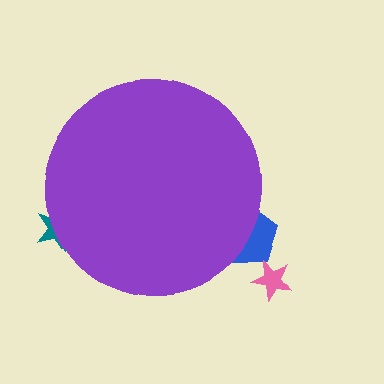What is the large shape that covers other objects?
A purple circle.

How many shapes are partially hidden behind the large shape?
2 shapes are partially hidden.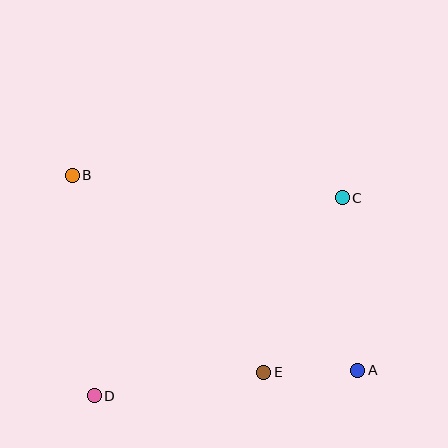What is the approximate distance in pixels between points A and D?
The distance between A and D is approximately 265 pixels.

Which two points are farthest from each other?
Points A and B are farthest from each other.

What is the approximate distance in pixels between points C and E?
The distance between C and E is approximately 191 pixels.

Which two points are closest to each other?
Points A and E are closest to each other.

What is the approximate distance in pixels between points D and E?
The distance between D and E is approximately 171 pixels.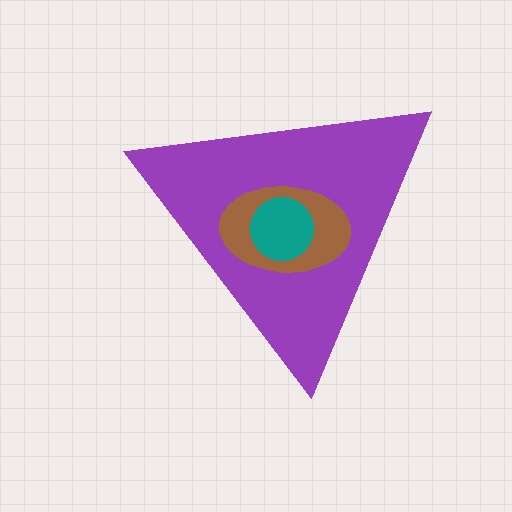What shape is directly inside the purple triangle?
The brown ellipse.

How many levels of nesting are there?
3.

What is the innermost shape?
The teal circle.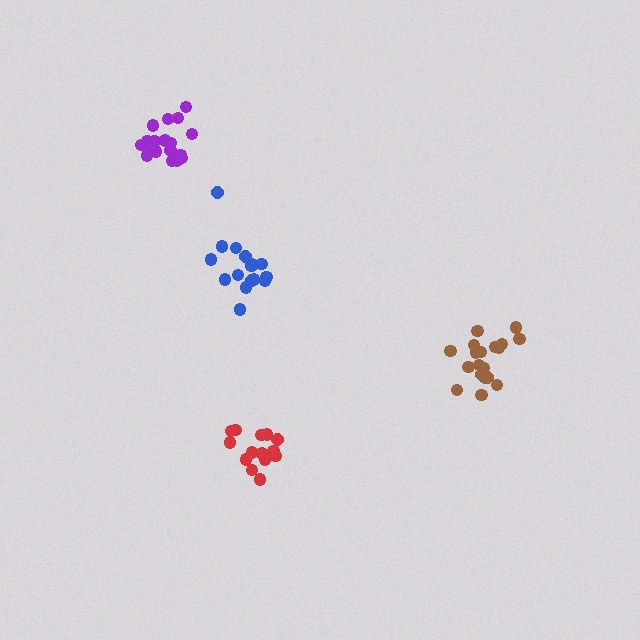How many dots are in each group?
Group 1: 15 dots, Group 2: 16 dots, Group 3: 18 dots, Group 4: 19 dots (68 total).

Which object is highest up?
The purple cluster is topmost.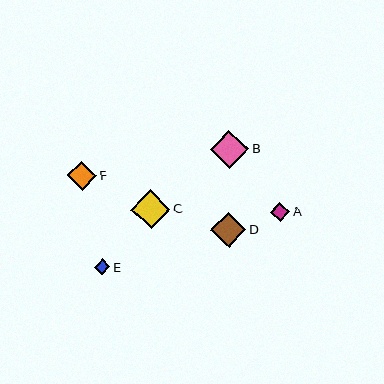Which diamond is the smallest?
Diamond E is the smallest with a size of approximately 16 pixels.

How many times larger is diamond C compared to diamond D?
Diamond C is approximately 1.1 times the size of diamond D.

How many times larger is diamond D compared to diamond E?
Diamond D is approximately 2.2 times the size of diamond E.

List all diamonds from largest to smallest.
From largest to smallest: C, B, D, F, A, E.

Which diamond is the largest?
Diamond C is the largest with a size of approximately 39 pixels.